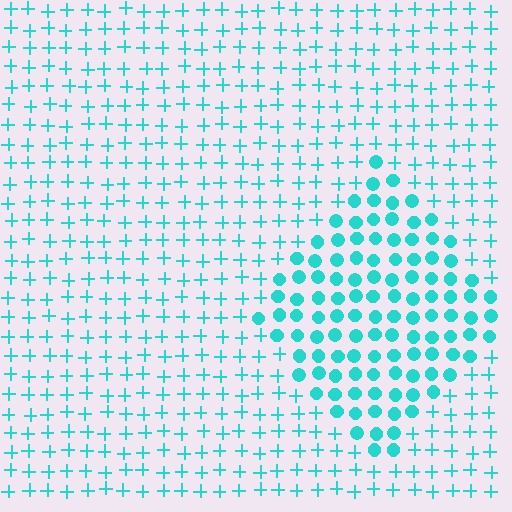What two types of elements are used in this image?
The image uses circles inside the diamond region and plus signs outside it.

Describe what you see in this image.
The image is filled with small cyan elements arranged in a uniform grid. A diamond-shaped region contains circles, while the surrounding area contains plus signs. The boundary is defined purely by the change in element shape.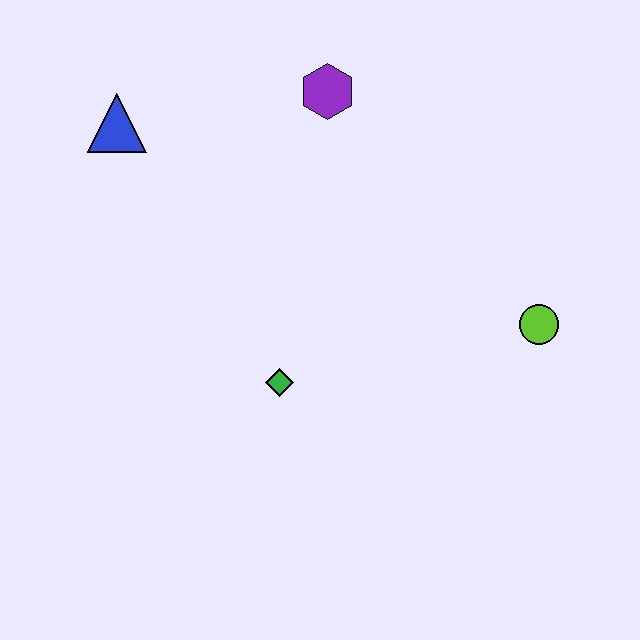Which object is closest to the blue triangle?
The purple hexagon is closest to the blue triangle.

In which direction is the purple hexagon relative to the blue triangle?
The purple hexagon is to the right of the blue triangle.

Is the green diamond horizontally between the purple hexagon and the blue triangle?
Yes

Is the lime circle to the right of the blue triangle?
Yes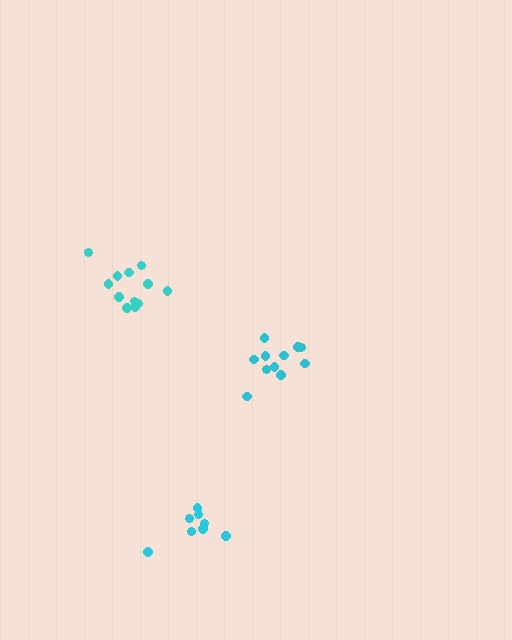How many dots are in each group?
Group 1: 11 dots, Group 2: 8 dots, Group 3: 12 dots (31 total).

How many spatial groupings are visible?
There are 3 spatial groupings.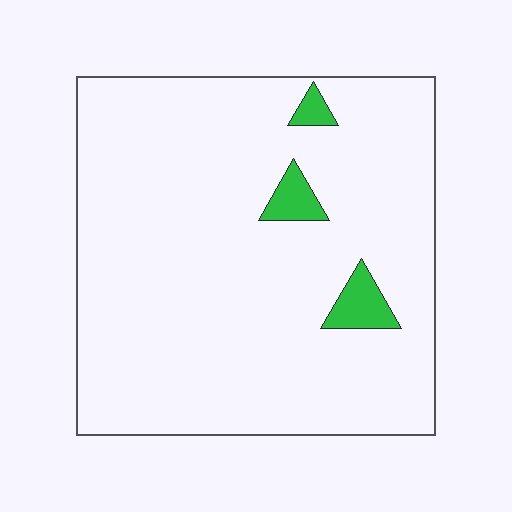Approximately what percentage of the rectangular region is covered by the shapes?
Approximately 5%.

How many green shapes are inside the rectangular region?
3.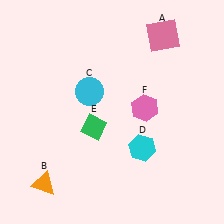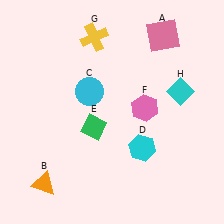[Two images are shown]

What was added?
A yellow cross (G), a cyan diamond (H) were added in Image 2.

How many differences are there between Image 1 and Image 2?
There are 2 differences between the two images.